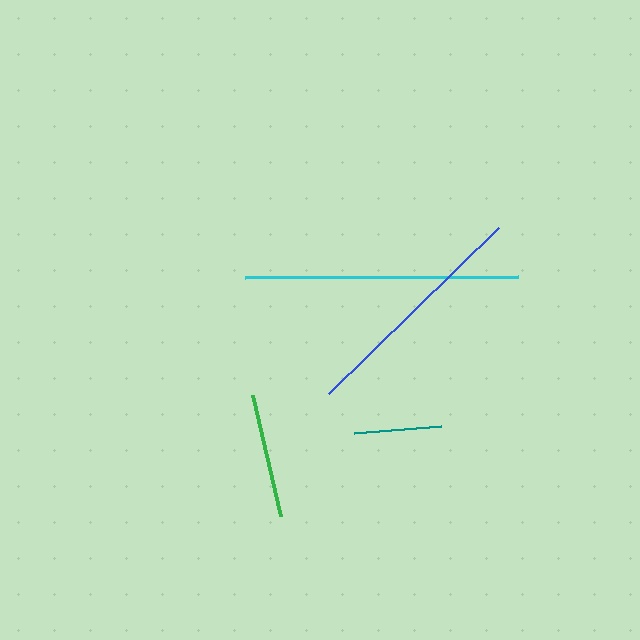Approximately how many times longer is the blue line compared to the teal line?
The blue line is approximately 2.7 times the length of the teal line.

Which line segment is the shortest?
The teal line is the shortest at approximately 87 pixels.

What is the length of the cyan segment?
The cyan segment is approximately 273 pixels long.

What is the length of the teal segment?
The teal segment is approximately 87 pixels long.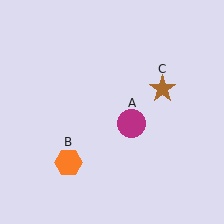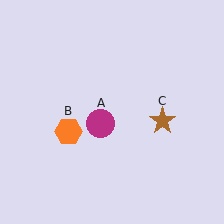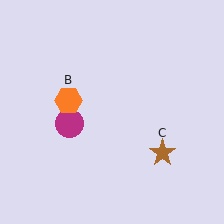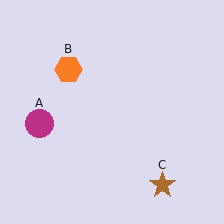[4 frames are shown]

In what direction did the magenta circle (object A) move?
The magenta circle (object A) moved left.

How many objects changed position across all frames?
3 objects changed position: magenta circle (object A), orange hexagon (object B), brown star (object C).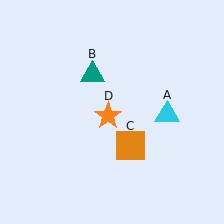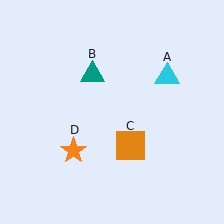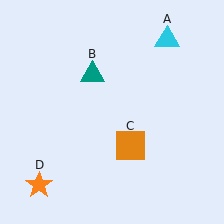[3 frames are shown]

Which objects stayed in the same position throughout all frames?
Teal triangle (object B) and orange square (object C) remained stationary.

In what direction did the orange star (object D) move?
The orange star (object D) moved down and to the left.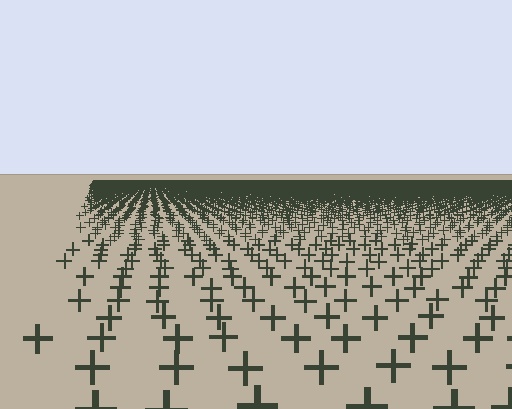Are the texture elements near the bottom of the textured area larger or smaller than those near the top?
Larger. Near the bottom, elements are closer to the viewer and appear at a bigger on-screen size.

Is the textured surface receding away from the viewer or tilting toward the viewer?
The surface is receding away from the viewer. Texture elements get smaller and denser toward the top.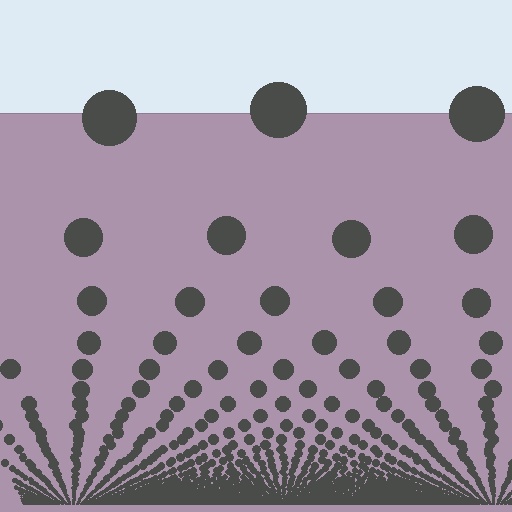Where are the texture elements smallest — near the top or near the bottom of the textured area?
Near the bottom.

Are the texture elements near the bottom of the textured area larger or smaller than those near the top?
Smaller. The gradient is inverted — elements near the bottom are smaller and denser.